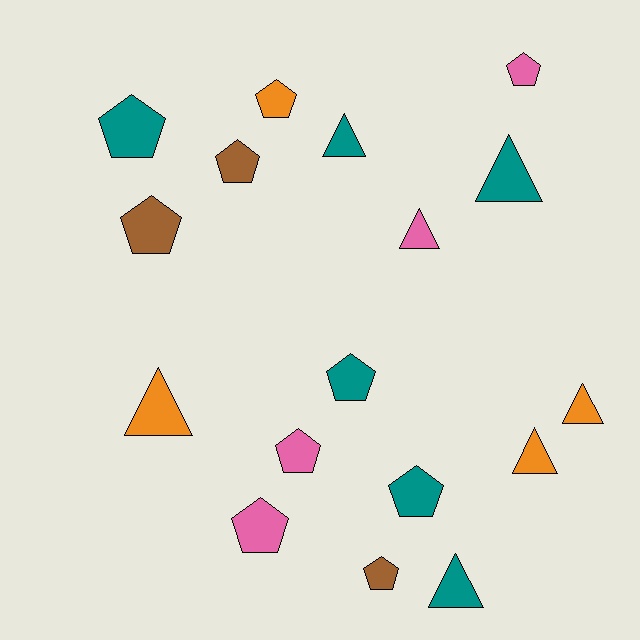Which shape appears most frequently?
Pentagon, with 10 objects.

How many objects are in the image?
There are 17 objects.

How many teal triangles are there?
There are 3 teal triangles.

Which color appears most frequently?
Teal, with 6 objects.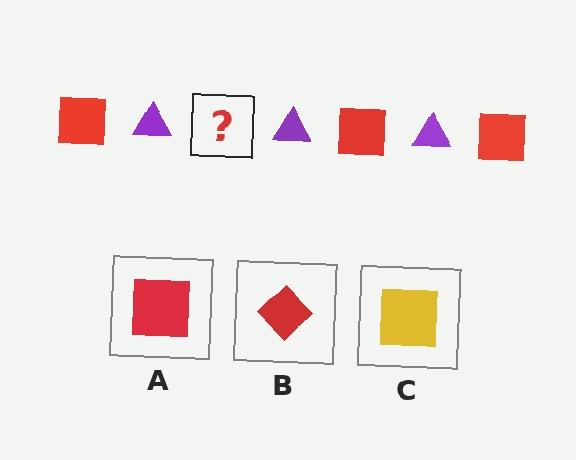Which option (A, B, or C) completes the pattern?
A.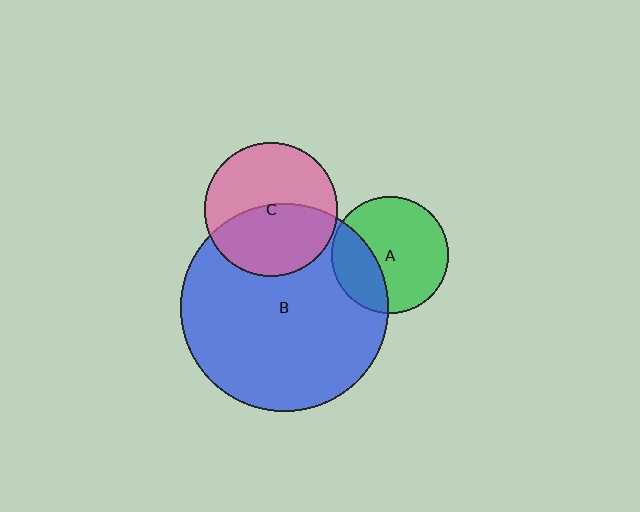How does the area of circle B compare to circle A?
Approximately 3.2 times.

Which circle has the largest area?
Circle B (blue).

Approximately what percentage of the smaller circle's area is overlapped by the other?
Approximately 50%.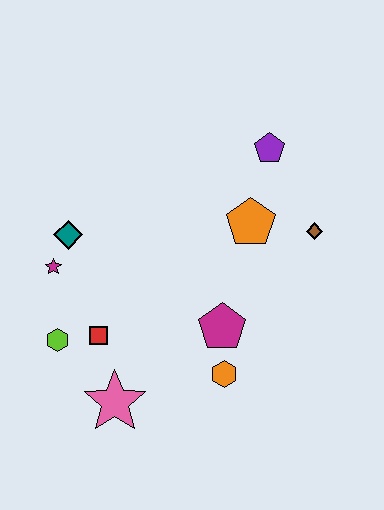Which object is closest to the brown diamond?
The orange pentagon is closest to the brown diamond.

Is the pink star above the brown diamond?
No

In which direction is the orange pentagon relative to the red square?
The orange pentagon is to the right of the red square.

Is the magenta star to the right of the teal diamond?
No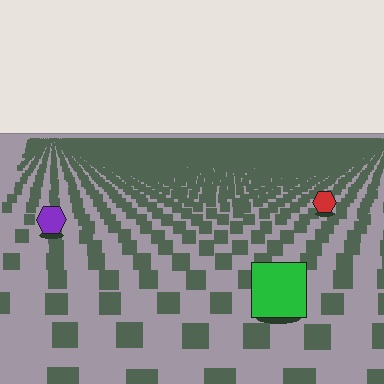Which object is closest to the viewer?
The green square is closest. The texture marks near it are larger and more spread out.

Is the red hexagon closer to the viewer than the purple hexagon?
No. The purple hexagon is closer — you can tell from the texture gradient: the ground texture is coarser near it.